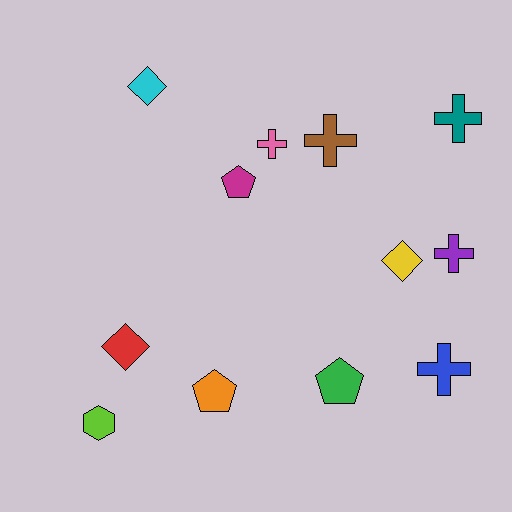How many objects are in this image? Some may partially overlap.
There are 12 objects.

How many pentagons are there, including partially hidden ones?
There are 3 pentagons.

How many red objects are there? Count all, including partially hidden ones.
There is 1 red object.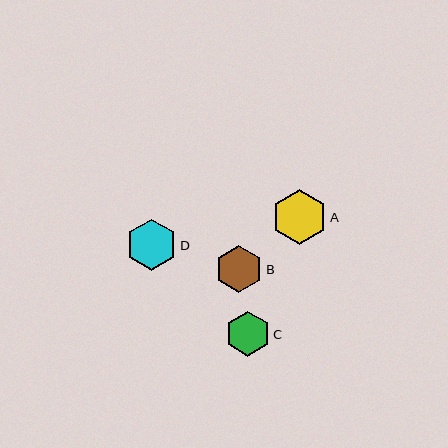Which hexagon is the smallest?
Hexagon C is the smallest with a size of approximately 45 pixels.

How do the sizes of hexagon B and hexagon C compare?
Hexagon B and hexagon C are approximately the same size.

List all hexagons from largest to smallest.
From largest to smallest: A, D, B, C.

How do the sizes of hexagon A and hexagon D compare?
Hexagon A and hexagon D are approximately the same size.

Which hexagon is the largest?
Hexagon A is the largest with a size of approximately 55 pixels.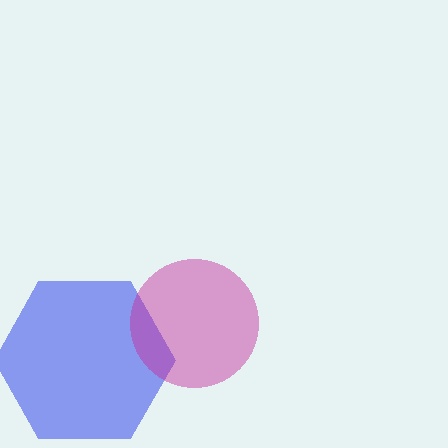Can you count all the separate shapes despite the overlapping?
Yes, there are 2 separate shapes.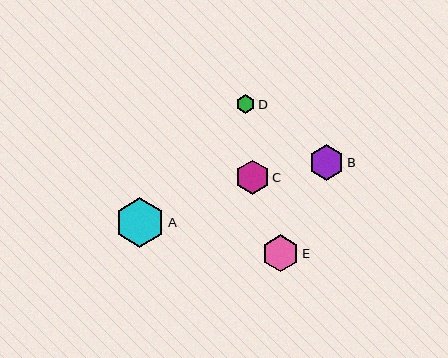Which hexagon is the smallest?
Hexagon D is the smallest with a size of approximately 19 pixels.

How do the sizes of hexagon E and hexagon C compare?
Hexagon E and hexagon C are approximately the same size.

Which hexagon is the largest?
Hexagon A is the largest with a size of approximately 50 pixels.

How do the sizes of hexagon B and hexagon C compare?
Hexagon B and hexagon C are approximately the same size.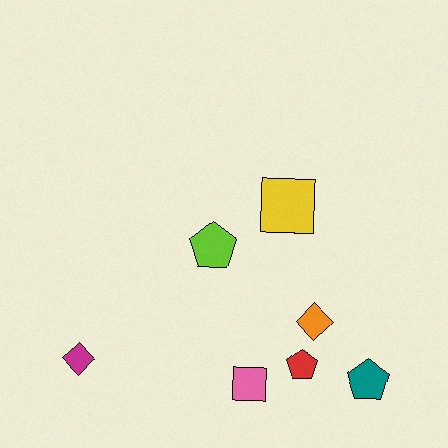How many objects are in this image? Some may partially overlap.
There are 7 objects.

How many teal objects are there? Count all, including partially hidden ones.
There is 1 teal object.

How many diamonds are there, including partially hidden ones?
There are 2 diamonds.